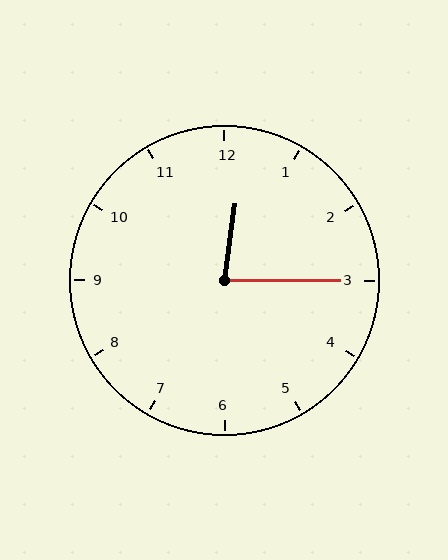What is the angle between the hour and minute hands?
Approximately 82 degrees.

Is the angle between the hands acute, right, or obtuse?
It is acute.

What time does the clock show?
12:15.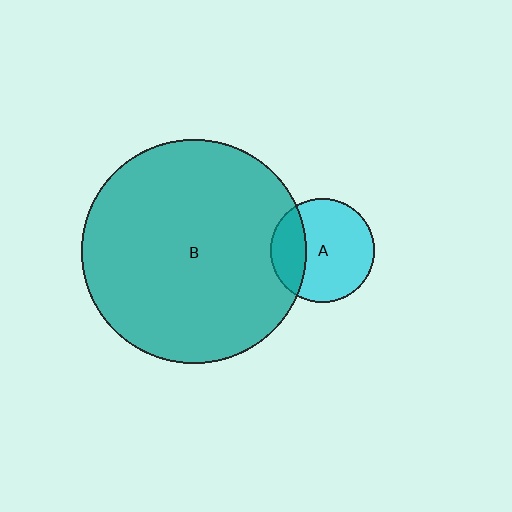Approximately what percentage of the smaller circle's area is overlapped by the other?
Approximately 25%.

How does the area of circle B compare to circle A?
Approximately 4.6 times.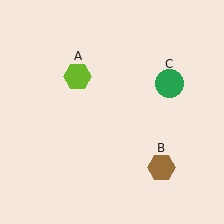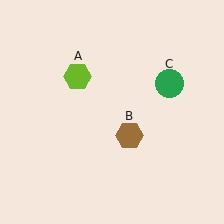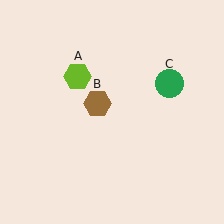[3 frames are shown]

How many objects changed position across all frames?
1 object changed position: brown hexagon (object B).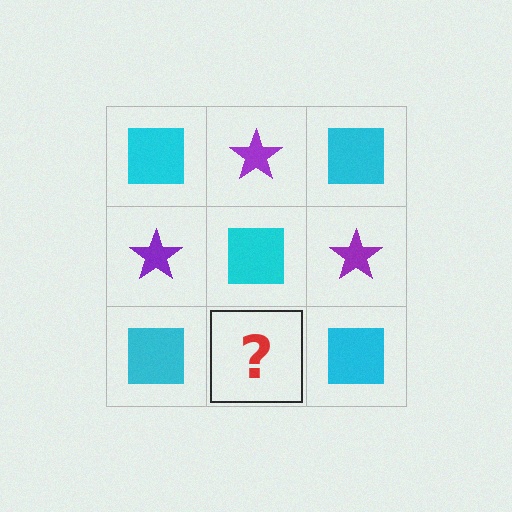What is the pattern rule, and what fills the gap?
The rule is that it alternates cyan square and purple star in a checkerboard pattern. The gap should be filled with a purple star.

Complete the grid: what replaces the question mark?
The question mark should be replaced with a purple star.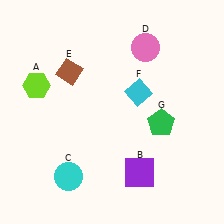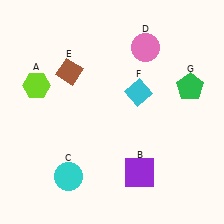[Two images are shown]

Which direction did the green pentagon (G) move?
The green pentagon (G) moved up.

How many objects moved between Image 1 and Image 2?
1 object moved between the two images.